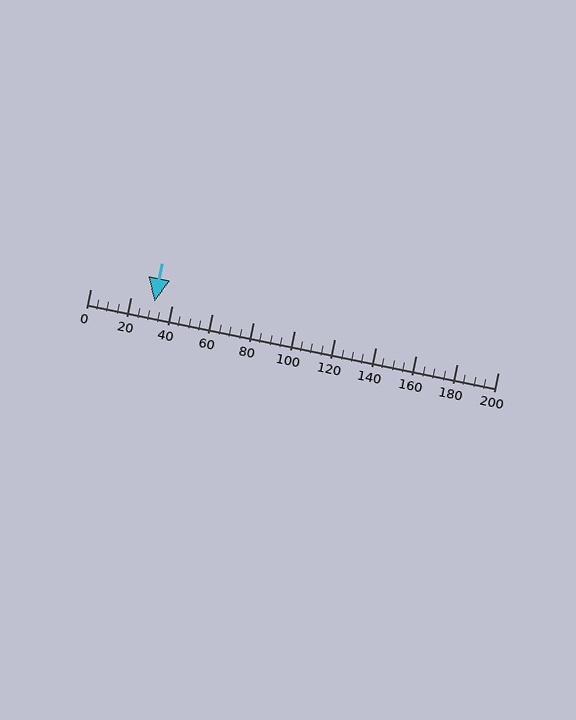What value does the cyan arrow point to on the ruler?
The cyan arrow points to approximately 31.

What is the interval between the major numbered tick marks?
The major tick marks are spaced 20 units apart.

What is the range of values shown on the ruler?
The ruler shows values from 0 to 200.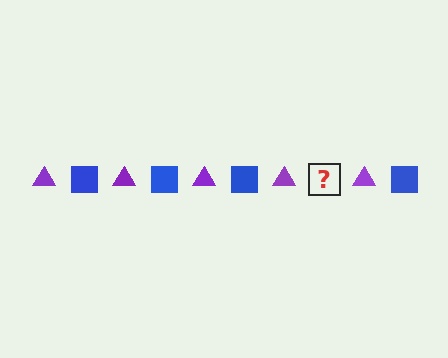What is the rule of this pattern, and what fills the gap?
The rule is that the pattern alternates between purple triangle and blue square. The gap should be filled with a blue square.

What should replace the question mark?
The question mark should be replaced with a blue square.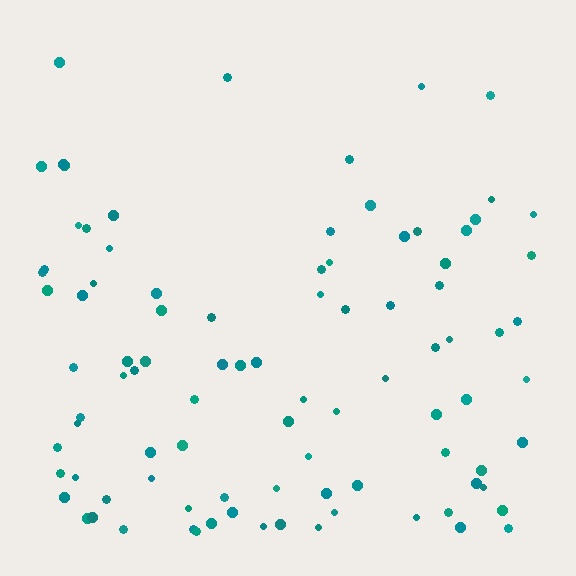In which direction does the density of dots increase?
From top to bottom, with the bottom side densest.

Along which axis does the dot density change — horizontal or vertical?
Vertical.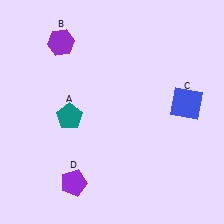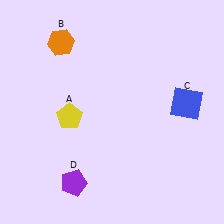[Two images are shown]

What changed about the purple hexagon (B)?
In Image 1, B is purple. In Image 2, it changed to orange.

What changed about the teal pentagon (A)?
In Image 1, A is teal. In Image 2, it changed to yellow.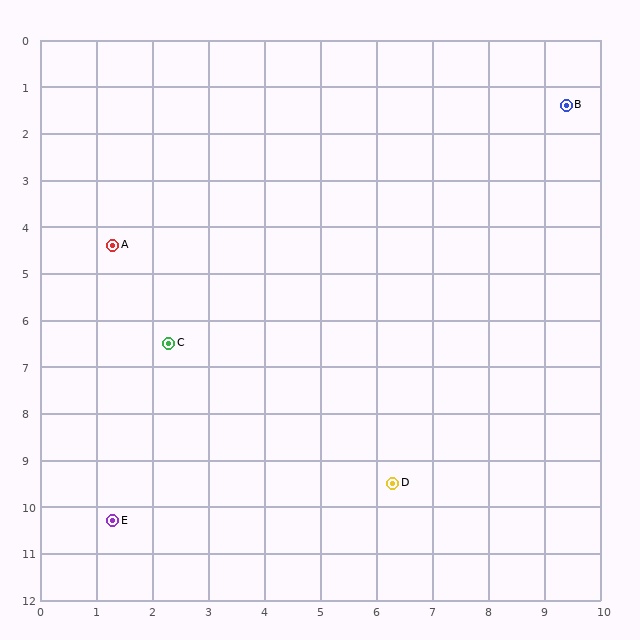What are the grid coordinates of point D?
Point D is at approximately (6.3, 9.5).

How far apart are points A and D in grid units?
Points A and D are about 7.1 grid units apart.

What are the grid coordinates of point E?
Point E is at approximately (1.3, 10.3).